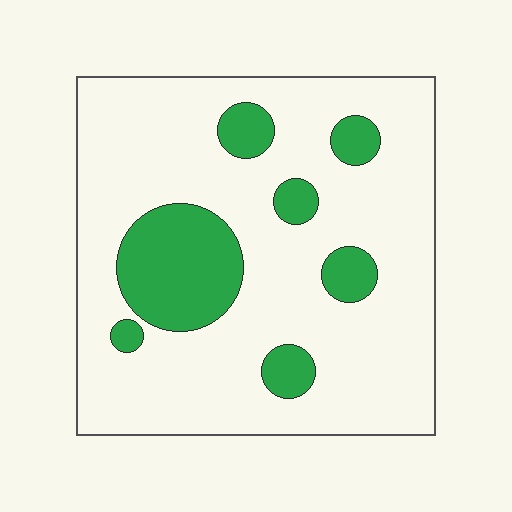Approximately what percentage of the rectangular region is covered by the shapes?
Approximately 20%.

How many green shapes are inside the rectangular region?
7.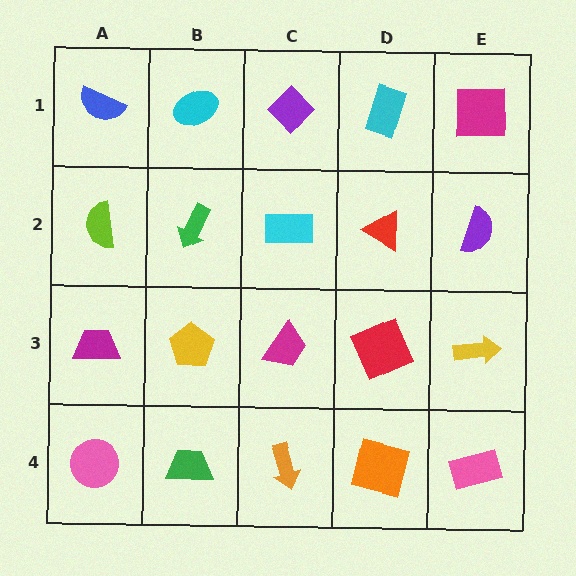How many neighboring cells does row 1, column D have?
3.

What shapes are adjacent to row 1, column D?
A red triangle (row 2, column D), a purple diamond (row 1, column C), a magenta square (row 1, column E).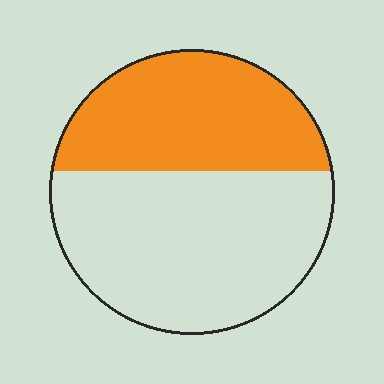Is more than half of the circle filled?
No.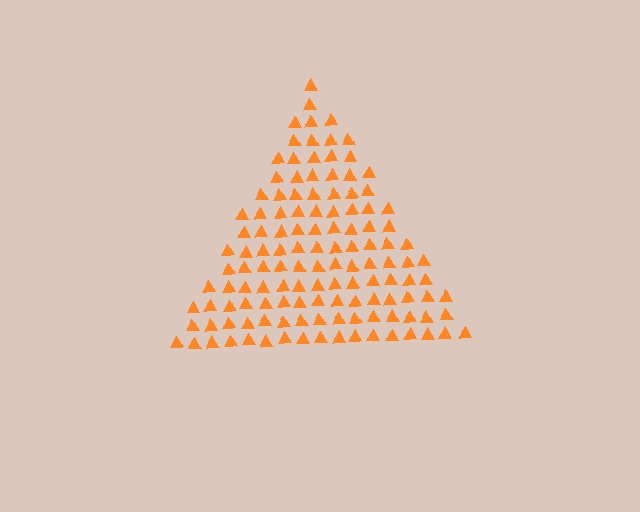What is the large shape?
The large shape is a triangle.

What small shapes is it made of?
It is made of small triangles.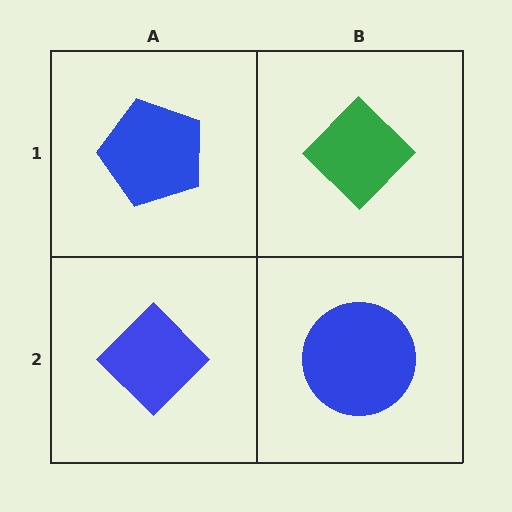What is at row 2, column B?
A blue circle.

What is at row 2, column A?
A blue diamond.